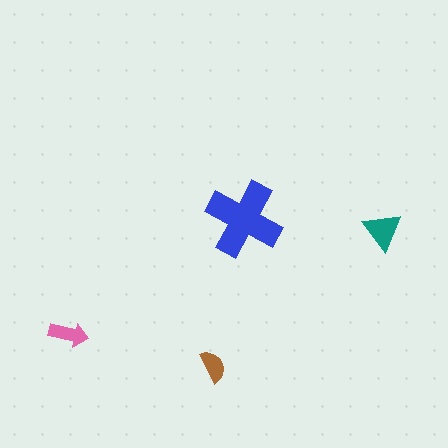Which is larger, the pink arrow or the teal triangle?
The teal triangle.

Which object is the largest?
The blue cross.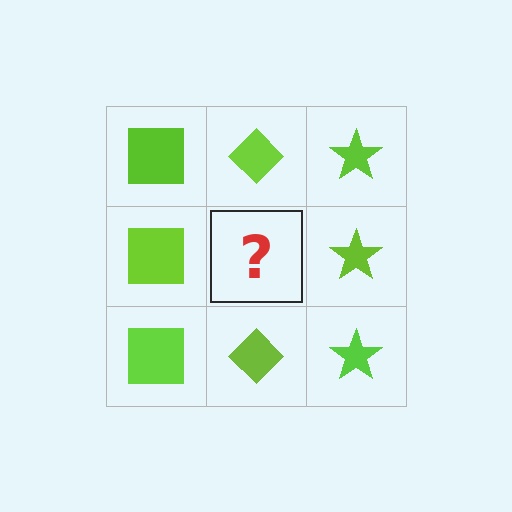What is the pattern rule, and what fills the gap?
The rule is that each column has a consistent shape. The gap should be filled with a lime diamond.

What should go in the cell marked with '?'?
The missing cell should contain a lime diamond.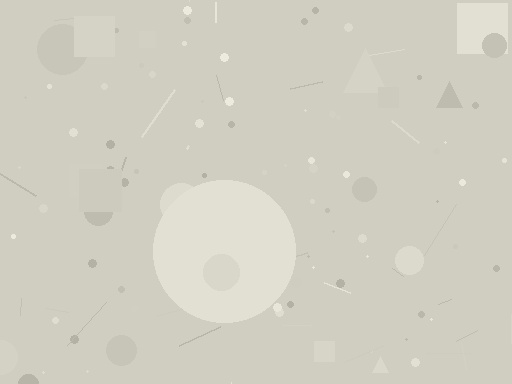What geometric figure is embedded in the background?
A circle is embedded in the background.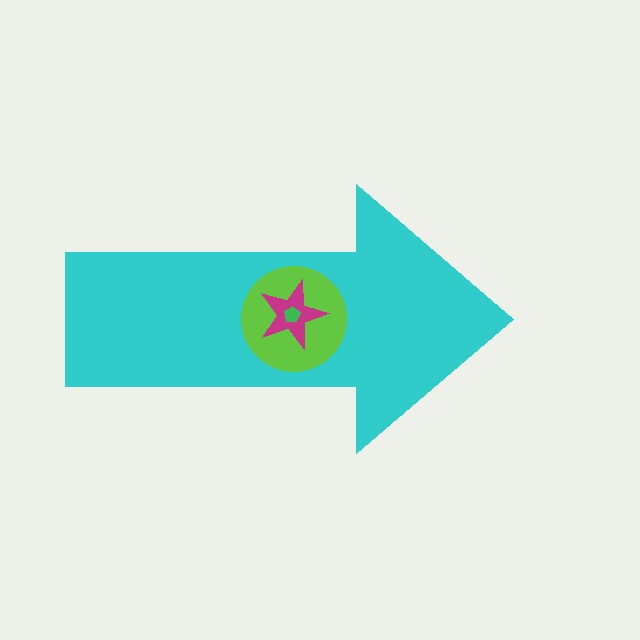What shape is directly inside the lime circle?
The magenta star.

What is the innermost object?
The green pentagon.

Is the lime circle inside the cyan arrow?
Yes.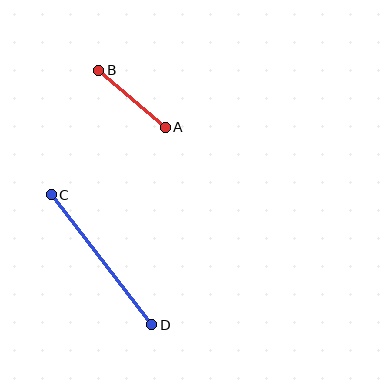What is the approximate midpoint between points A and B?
The midpoint is at approximately (132, 99) pixels.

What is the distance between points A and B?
The distance is approximately 88 pixels.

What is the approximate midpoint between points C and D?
The midpoint is at approximately (101, 260) pixels.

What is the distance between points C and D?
The distance is approximately 165 pixels.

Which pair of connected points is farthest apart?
Points C and D are farthest apart.